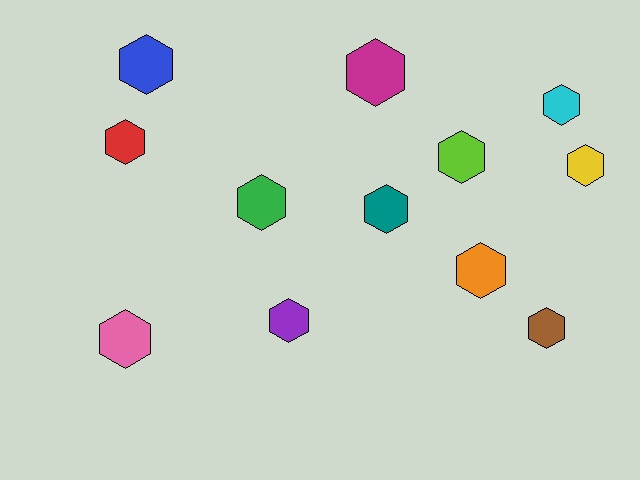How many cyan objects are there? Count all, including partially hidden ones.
There is 1 cyan object.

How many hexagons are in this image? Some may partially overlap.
There are 12 hexagons.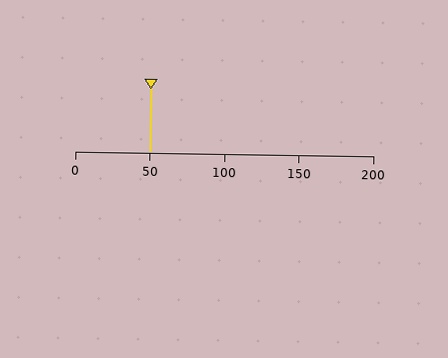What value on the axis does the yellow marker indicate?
The marker indicates approximately 50.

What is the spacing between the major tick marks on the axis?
The major ticks are spaced 50 apart.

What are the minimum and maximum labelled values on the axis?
The axis runs from 0 to 200.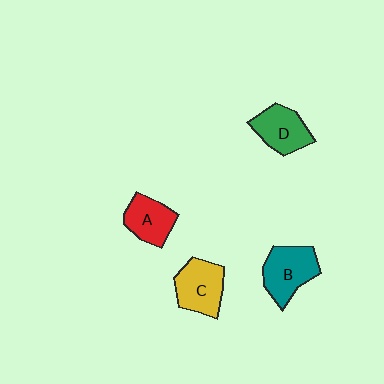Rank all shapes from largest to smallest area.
From largest to smallest: B (teal), C (yellow), D (green), A (red).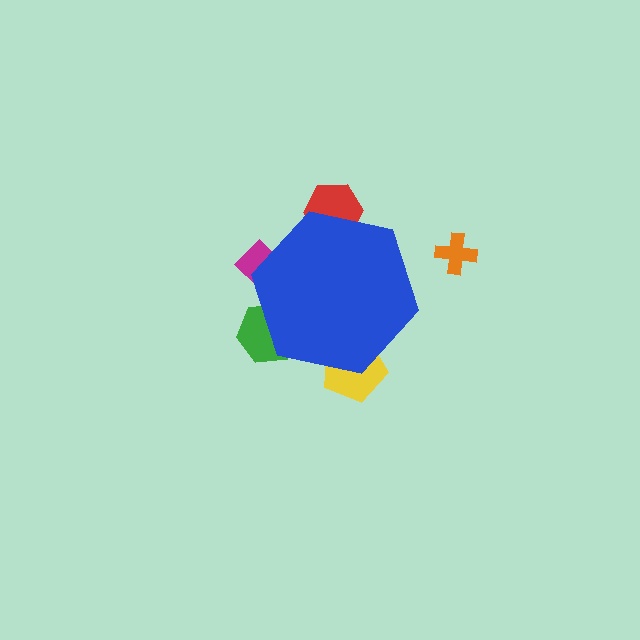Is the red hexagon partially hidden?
Yes, the red hexagon is partially hidden behind the blue hexagon.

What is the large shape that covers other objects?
A blue hexagon.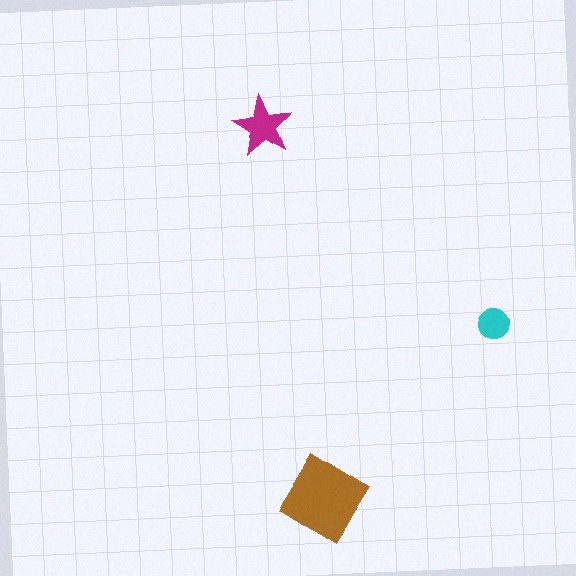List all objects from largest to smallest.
The brown diamond, the magenta star, the cyan circle.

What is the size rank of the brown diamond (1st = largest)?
1st.